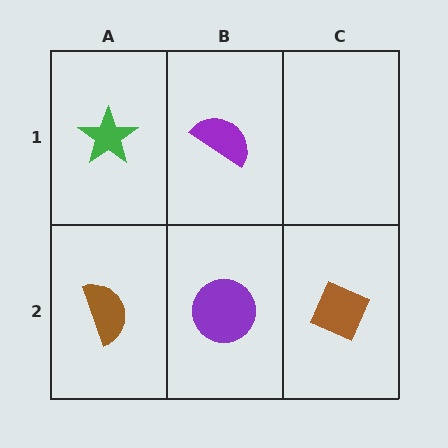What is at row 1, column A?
A green star.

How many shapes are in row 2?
3 shapes.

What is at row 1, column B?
A purple semicircle.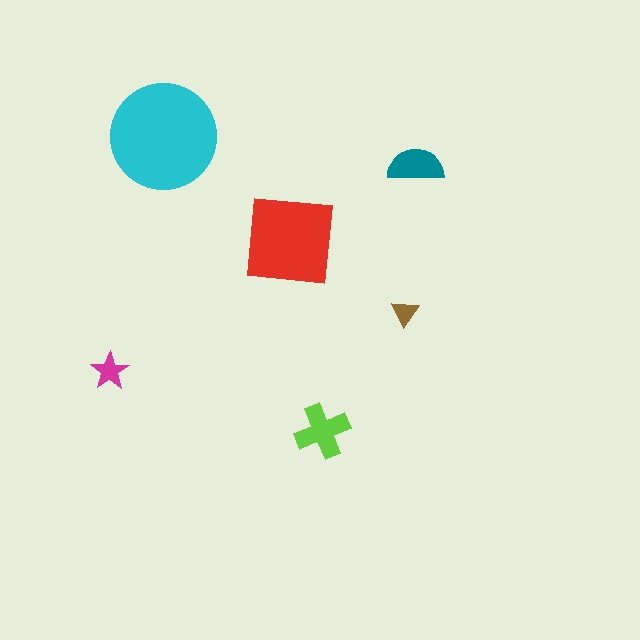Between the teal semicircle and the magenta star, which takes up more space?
The teal semicircle.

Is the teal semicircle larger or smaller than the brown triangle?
Larger.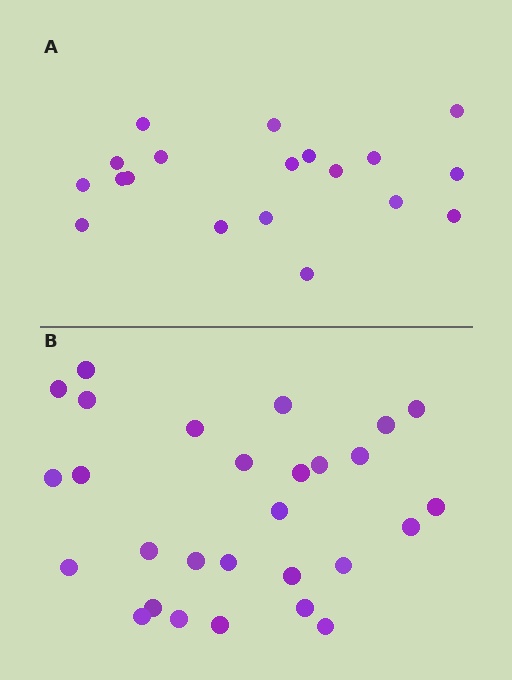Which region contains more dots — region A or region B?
Region B (the bottom region) has more dots.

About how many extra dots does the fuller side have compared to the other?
Region B has roughly 8 or so more dots than region A.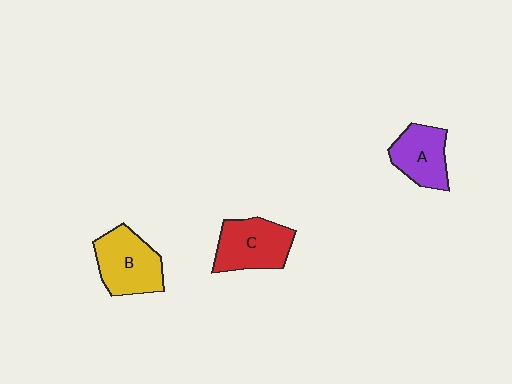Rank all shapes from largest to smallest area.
From largest to smallest: B (yellow), C (red), A (purple).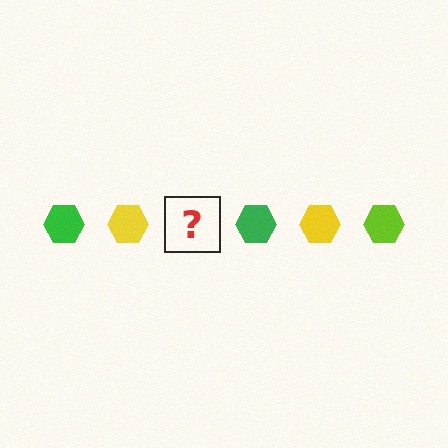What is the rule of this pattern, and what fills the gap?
The rule is that the pattern cycles through green, yellow, lime hexagons. The gap should be filled with a lime hexagon.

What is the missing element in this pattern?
The missing element is a lime hexagon.